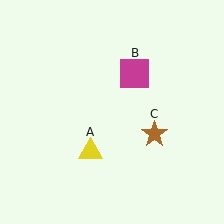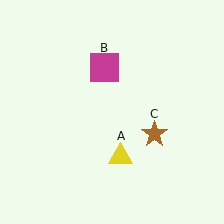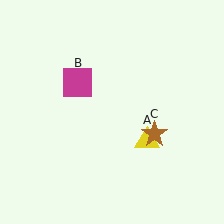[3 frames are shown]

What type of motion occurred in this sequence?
The yellow triangle (object A), magenta square (object B) rotated counterclockwise around the center of the scene.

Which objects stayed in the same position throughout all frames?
Brown star (object C) remained stationary.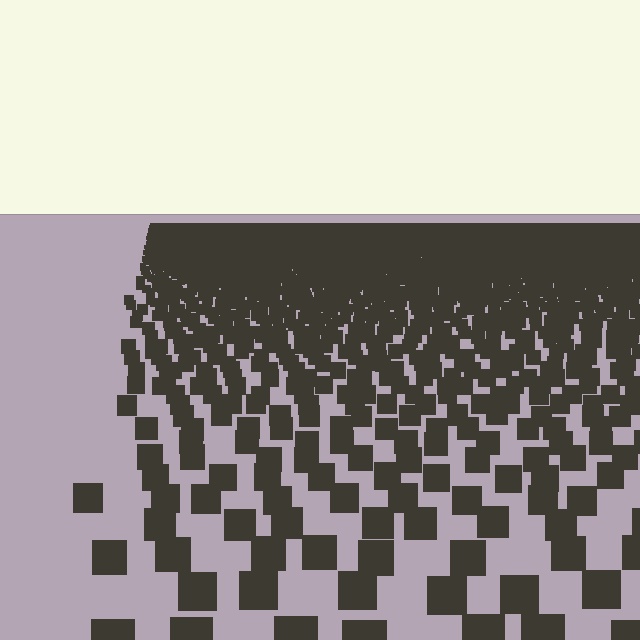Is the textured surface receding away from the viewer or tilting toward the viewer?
The surface is receding away from the viewer. Texture elements get smaller and denser toward the top.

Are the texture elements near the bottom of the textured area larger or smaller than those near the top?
Larger. Near the bottom, elements are closer to the viewer and appear at a bigger on-screen size.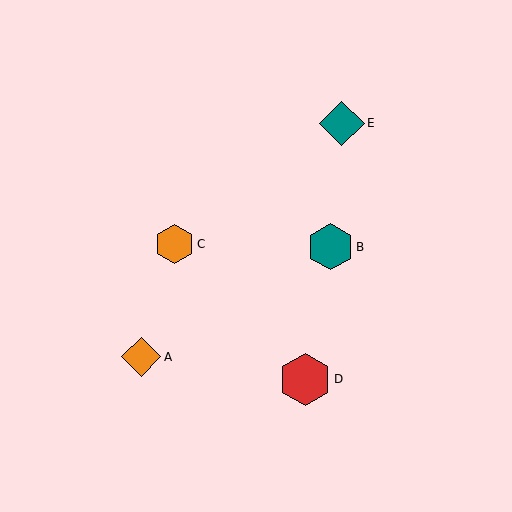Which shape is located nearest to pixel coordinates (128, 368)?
The orange diamond (labeled A) at (141, 357) is nearest to that location.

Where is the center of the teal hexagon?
The center of the teal hexagon is at (330, 247).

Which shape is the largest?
The red hexagon (labeled D) is the largest.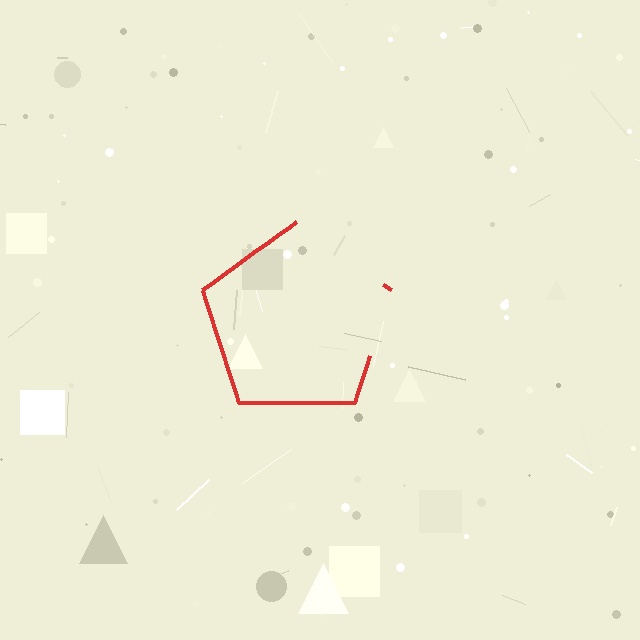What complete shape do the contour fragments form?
The contour fragments form a pentagon.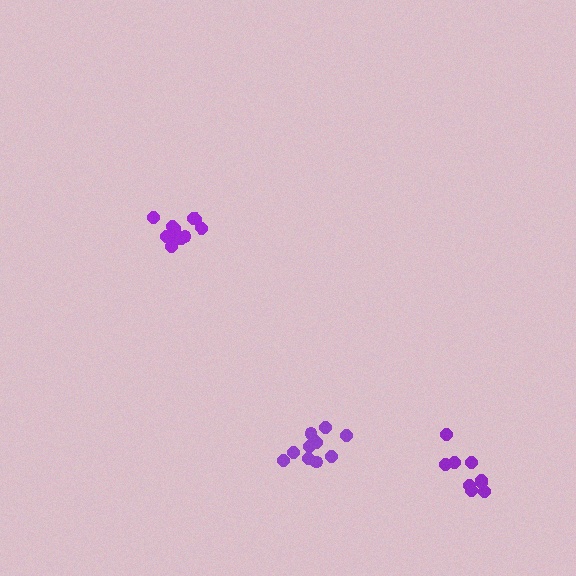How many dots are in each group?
Group 1: 12 dots, Group 2: 9 dots, Group 3: 11 dots (32 total).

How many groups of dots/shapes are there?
There are 3 groups.